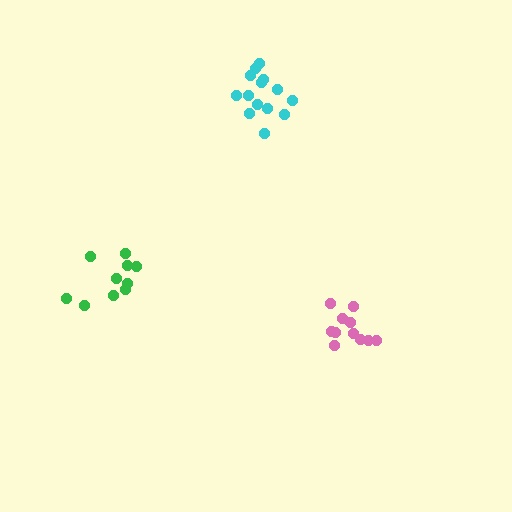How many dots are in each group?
Group 1: 10 dots, Group 2: 11 dots, Group 3: 14 dots (35 total).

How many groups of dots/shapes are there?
There are 3 groups.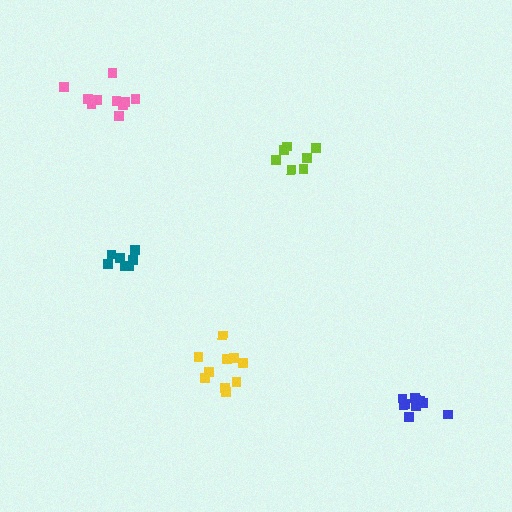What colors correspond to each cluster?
The clusters are colored: teal, yellow, lime, blue, pink.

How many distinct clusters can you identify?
There are 5 distinct clusters.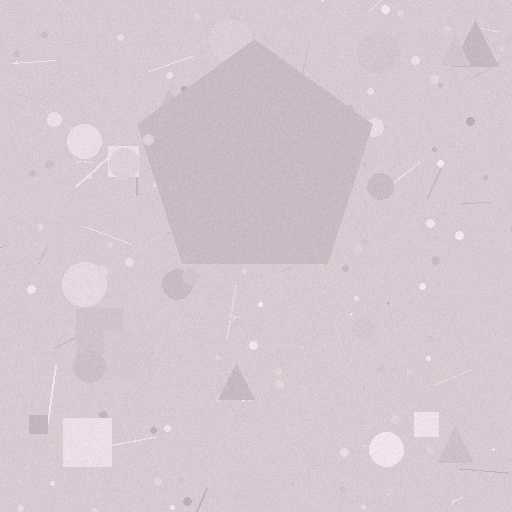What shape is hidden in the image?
A pentagon is hidden in the image.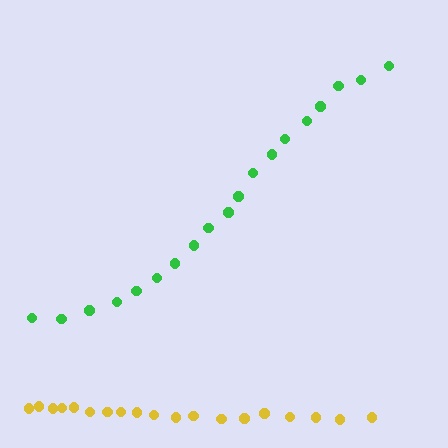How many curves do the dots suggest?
There are 2 distinct paths.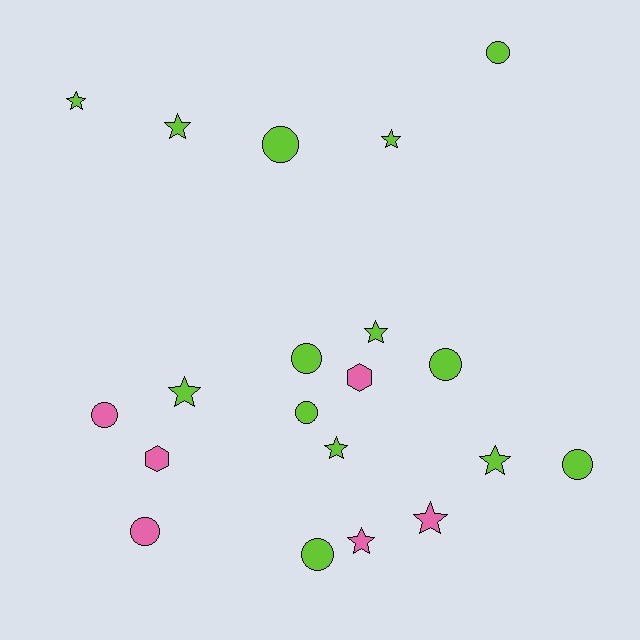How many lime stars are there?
There are 7 lime stars.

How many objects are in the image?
There are 20 objects.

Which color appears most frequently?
Lime, with 14 objects.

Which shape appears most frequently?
Circle, with 9 objects.